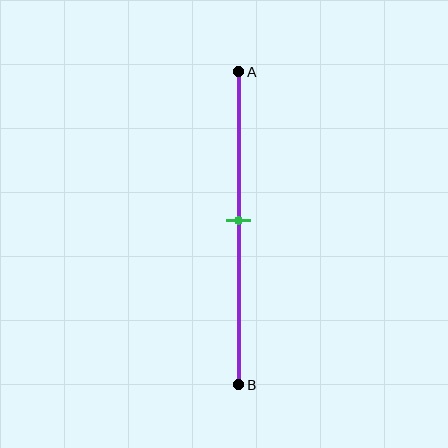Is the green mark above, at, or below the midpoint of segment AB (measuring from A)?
The green mark is approximately at the midpoint of segment AB.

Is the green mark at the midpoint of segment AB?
Yes, the mark is approximately at the midpoint.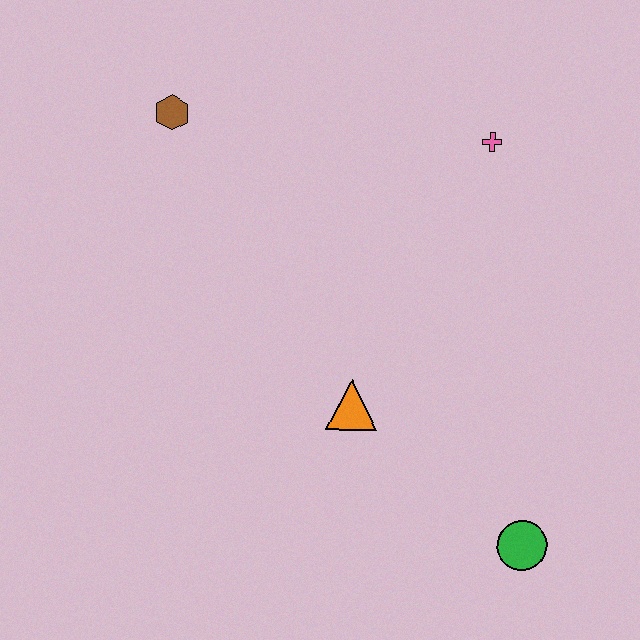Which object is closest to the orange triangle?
The green circle is closest to the orange triangle.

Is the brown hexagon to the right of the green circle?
No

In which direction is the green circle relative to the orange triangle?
The green circle is to the right of the orange triangle.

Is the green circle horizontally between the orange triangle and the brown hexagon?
No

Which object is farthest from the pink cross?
The green circle is farthest from the pink cross.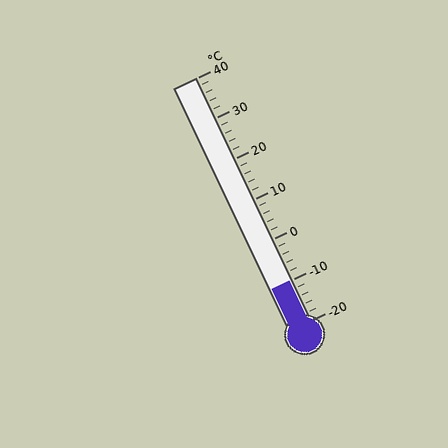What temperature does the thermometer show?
The thermometer shows approximately -10°C.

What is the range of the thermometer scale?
The thermometer scale ranges from -20°C to 40°C.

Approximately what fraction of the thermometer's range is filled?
The thermometer is filled to approximately 15% of its range.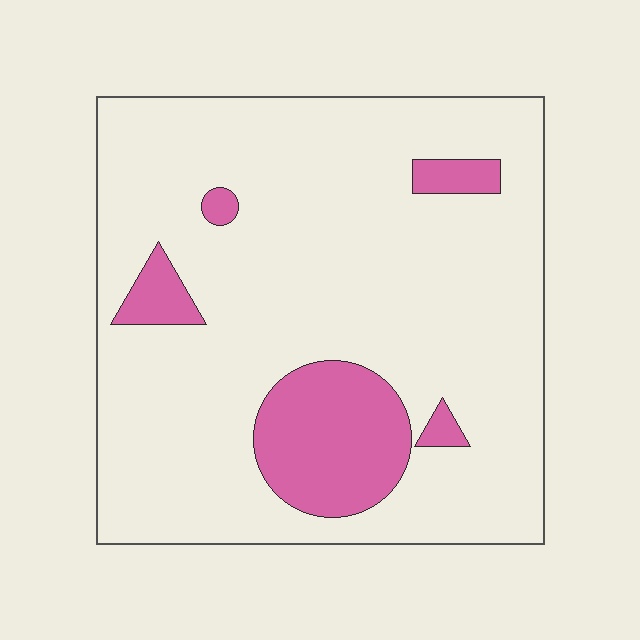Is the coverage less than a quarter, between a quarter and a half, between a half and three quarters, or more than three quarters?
Less than a quarter.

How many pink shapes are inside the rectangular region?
5.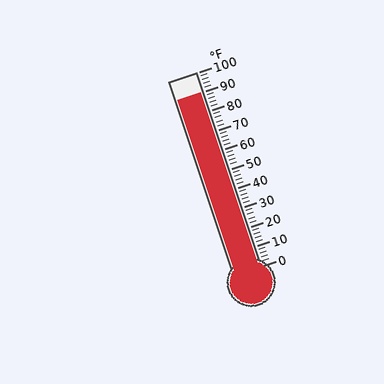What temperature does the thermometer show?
The thermometer shows approximately 90°F.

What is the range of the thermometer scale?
The thermometer scale ranges from 0°F to 100°F.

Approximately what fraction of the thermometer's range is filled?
The thermometer is filled to approximately 90% of its range.